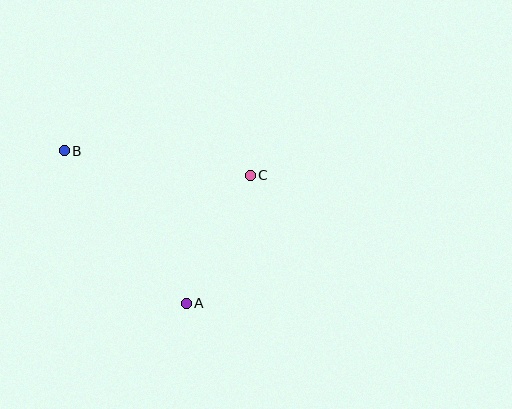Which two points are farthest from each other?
Points A and B are farthest from each other.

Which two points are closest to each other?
Points A and C are closest to each other.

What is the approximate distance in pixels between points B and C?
The distance between B and C is approximately 188 pixels.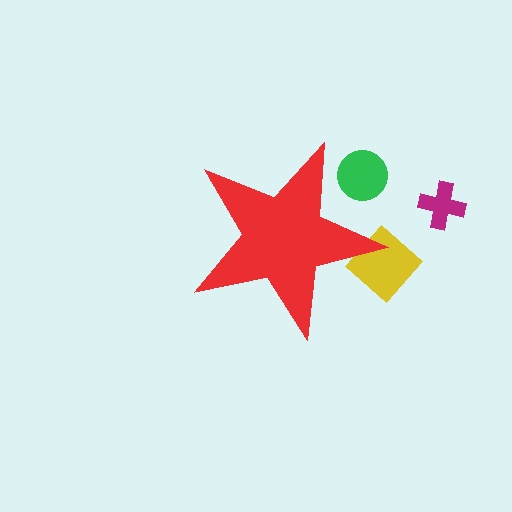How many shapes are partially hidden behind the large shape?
2 shapes are partially hidden.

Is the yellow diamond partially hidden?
Yes, the yellow diamond is partially hidden behind the red star.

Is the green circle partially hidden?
Yes, the green circle is partially hidden behind the red star.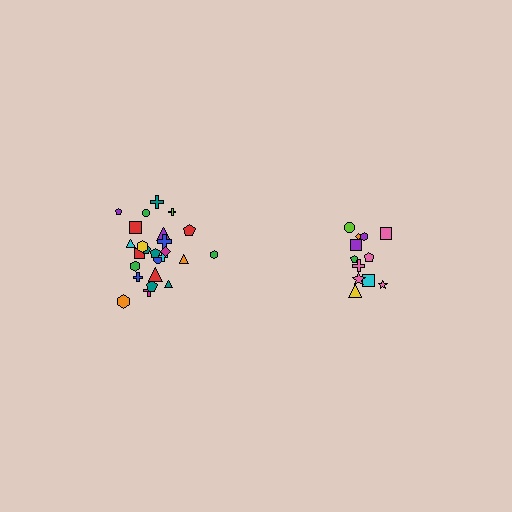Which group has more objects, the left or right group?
The left group.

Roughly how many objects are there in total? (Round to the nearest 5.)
Roughly 35 objects in total.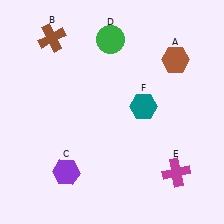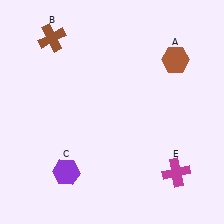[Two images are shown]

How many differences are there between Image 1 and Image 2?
There are 2 differences between the two images.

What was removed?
The teal hexagon (F), the green circle (D) were removed in Image 2.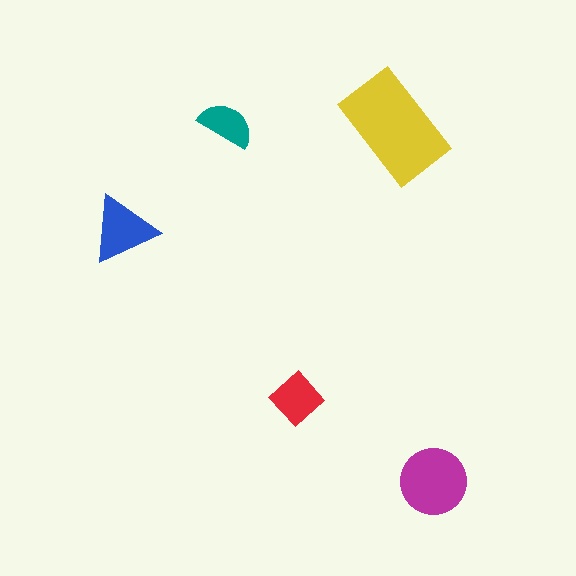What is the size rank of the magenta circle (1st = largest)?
2nd.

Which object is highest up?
The teal semicircle is topmost.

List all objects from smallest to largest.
The teal semicircle, the red diamond, the blue triangle, the magenta circle, the yellow rectangle.